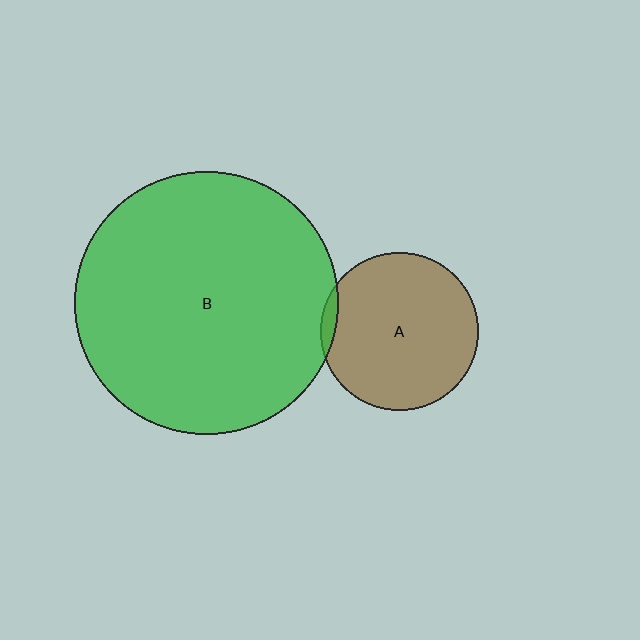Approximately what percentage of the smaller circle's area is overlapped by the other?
Approximately 5%.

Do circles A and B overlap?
Yes.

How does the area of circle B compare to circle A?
Approximately 2.8 times.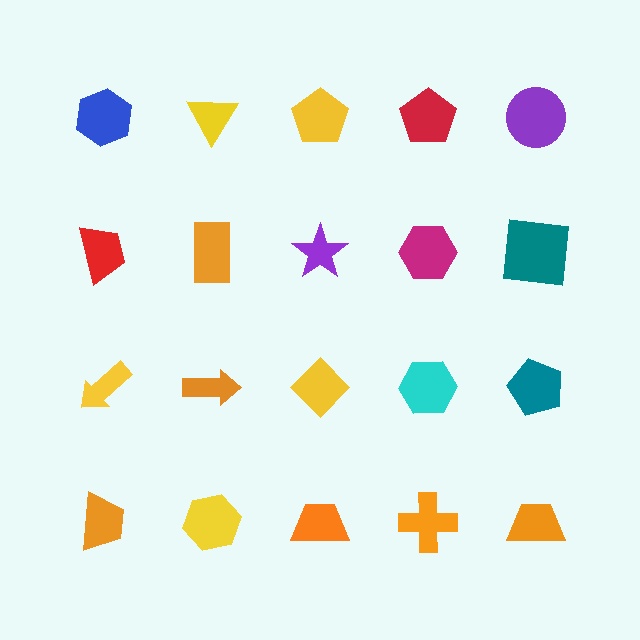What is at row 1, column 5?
A purple circle.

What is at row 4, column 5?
An orange trapezoid.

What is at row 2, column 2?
An orange rectangle.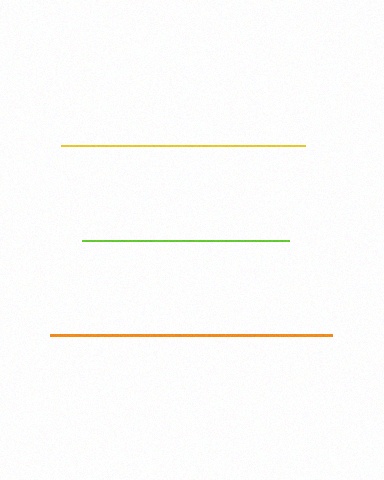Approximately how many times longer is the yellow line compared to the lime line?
The yellow line is approximately 1.2 times the length of the lime line.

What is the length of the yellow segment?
The yellow segment is approximately 244 pixels long.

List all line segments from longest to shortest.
From longest to shortest: orange, yellow, lime.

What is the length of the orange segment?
The orange segment is approximately 282 pixels long.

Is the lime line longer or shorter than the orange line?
The orange line is longer than the lime line.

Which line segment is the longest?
The orange line is the longest at approximately 282 pixels.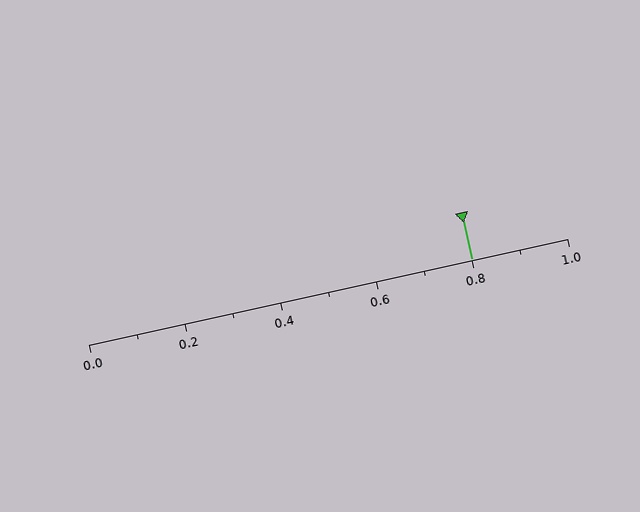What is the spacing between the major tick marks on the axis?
The major ticks are spaced 0.2 apart.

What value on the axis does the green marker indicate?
The marker indicates approximately 0.8.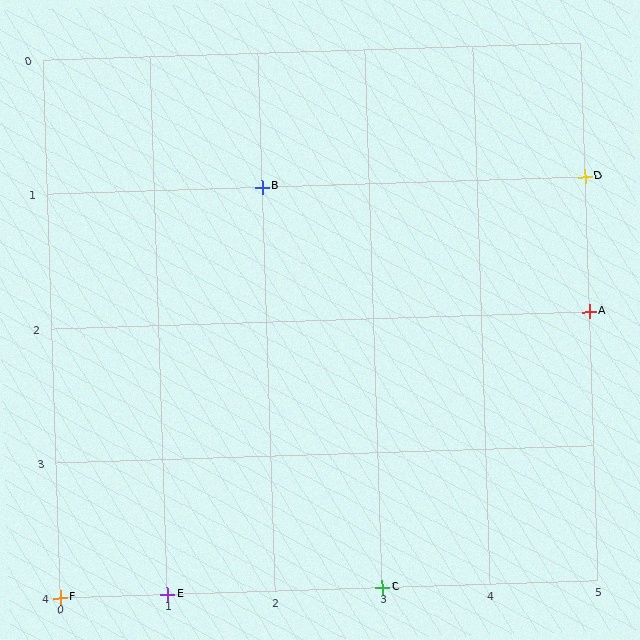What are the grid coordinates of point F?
Point F is at grid coordinates (0, 4).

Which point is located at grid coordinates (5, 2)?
Point A is at (5, 2).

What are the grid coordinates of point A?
Point A is at grid coordinates (5, 2).